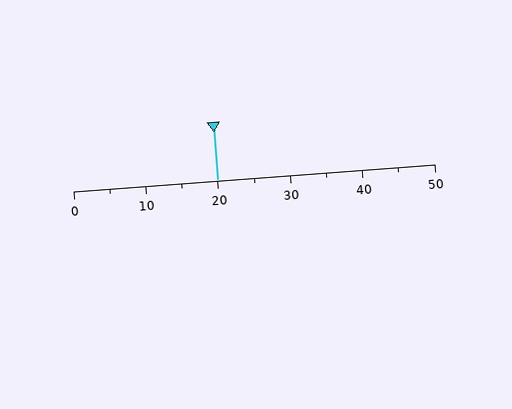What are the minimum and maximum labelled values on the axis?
The axis runs from 0 to 50.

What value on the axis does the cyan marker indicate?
The marker indicates approximately 20.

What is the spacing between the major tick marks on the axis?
The major ticks are spaced 10 apart.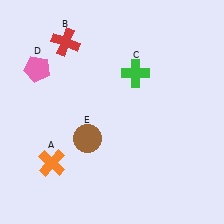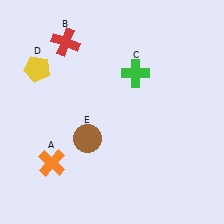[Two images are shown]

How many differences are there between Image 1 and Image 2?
There is 1 difference between the two images.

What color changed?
The pentagon (D) changed from pink in Image 1 to yellow in Image 2.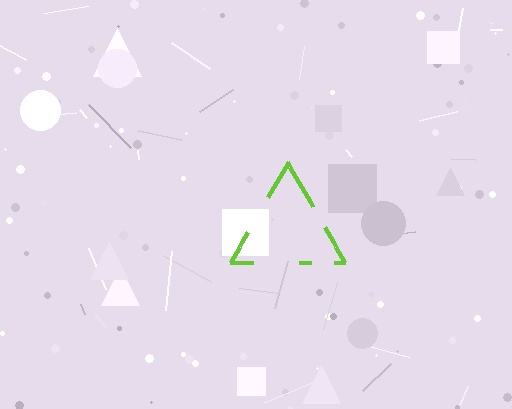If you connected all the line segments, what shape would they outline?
They would outline a triangle.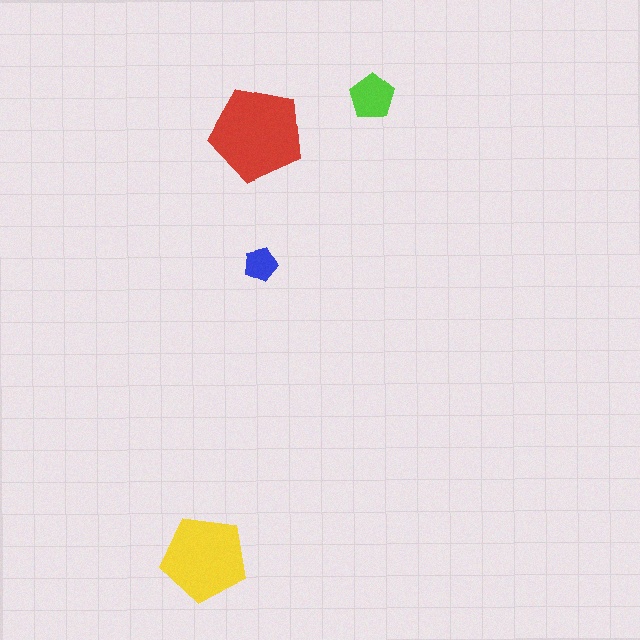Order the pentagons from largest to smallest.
the red one, the yellow one, the lime one, the blue one.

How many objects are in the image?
There are 4 objects in the image.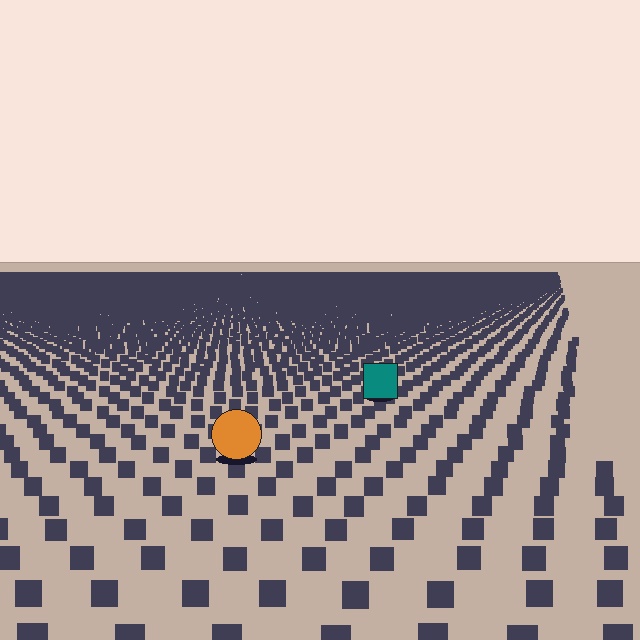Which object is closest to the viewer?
The orange circle is closest. The texture marks near it are larger and more spread out.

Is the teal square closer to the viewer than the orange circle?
No. The orange circle is closer — you can tell from the texture gradient: the ground texture is coarser near it.